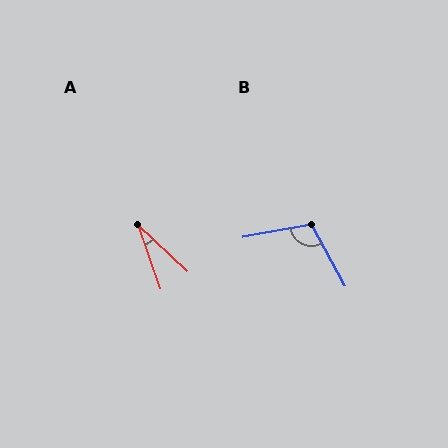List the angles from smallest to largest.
A (27°), B (109°).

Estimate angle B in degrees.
Approximately 109 degrees.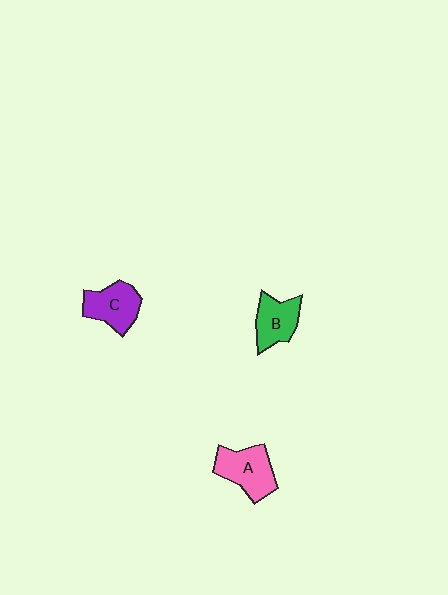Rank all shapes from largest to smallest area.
From largest to smallest: A (pink), C (purple), B (green).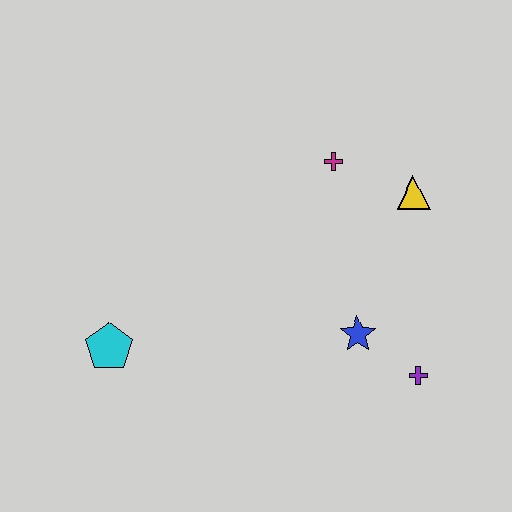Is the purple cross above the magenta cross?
No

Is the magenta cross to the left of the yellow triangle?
Yes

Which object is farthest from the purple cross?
The cyan pentagon is farthest from the purple cross.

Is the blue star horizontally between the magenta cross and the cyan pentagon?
No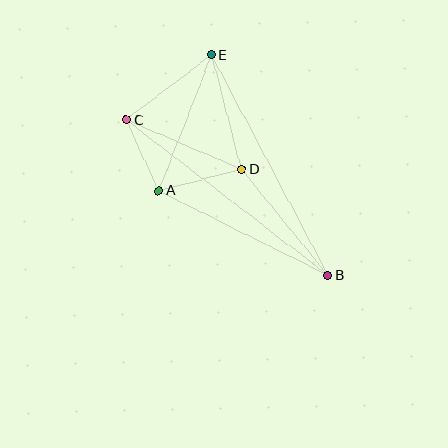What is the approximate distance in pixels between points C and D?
The distance between C and D is approximately 125 pixels.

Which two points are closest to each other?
Points A and C are closest to each other.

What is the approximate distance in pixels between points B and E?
The distance between B and E is approximately 250 pixels.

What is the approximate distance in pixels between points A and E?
The distance between A and E is approximately 146 pixels.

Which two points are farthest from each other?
Points B and C are farthest from each other.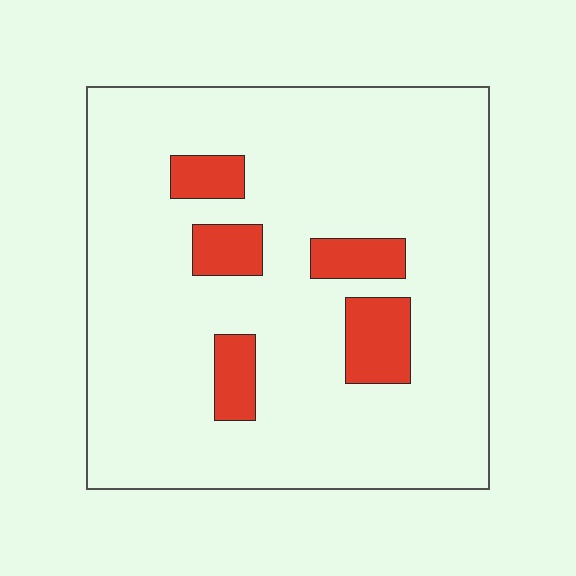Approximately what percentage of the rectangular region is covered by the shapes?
Approximately 10%.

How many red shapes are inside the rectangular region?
5.